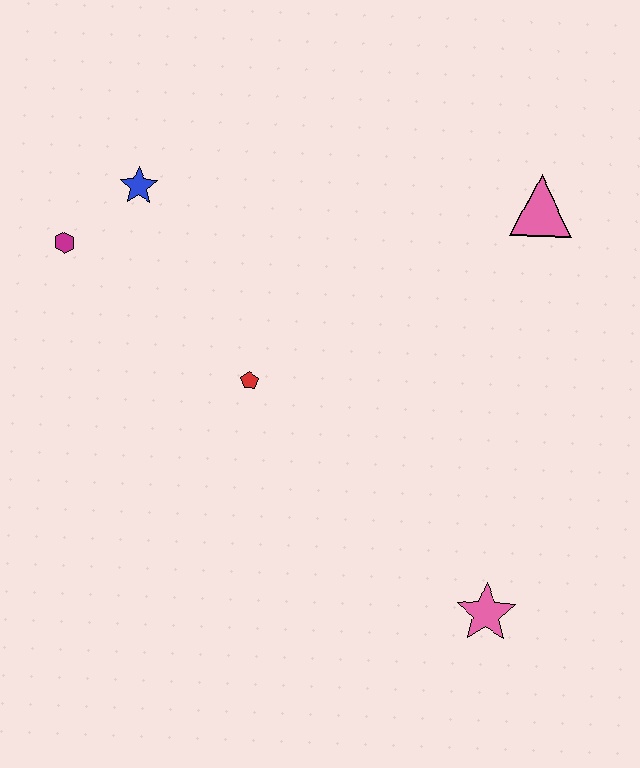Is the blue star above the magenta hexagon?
Yes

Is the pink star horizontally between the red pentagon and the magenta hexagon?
No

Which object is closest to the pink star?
The red pentagon is closest to the pink star.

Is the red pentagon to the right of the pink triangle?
No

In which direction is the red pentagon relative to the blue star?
The red pentagon is below the blue star.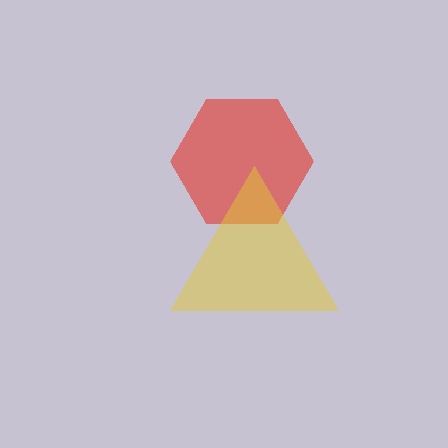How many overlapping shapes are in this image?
There are 2 overlapping shapes in the image.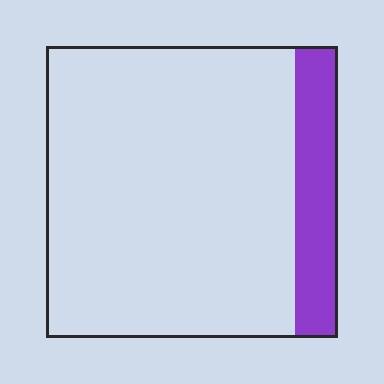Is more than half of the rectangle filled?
No.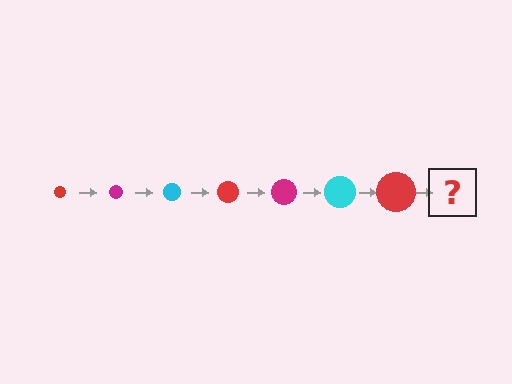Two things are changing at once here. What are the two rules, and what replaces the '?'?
The two rules are that the circle grows larger each step and the color cycles through red, magenta, and cyan. The '?' should be a magenta circle, larger than the previous one.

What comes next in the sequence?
The next element should be a magenta circle, larger than the previous one.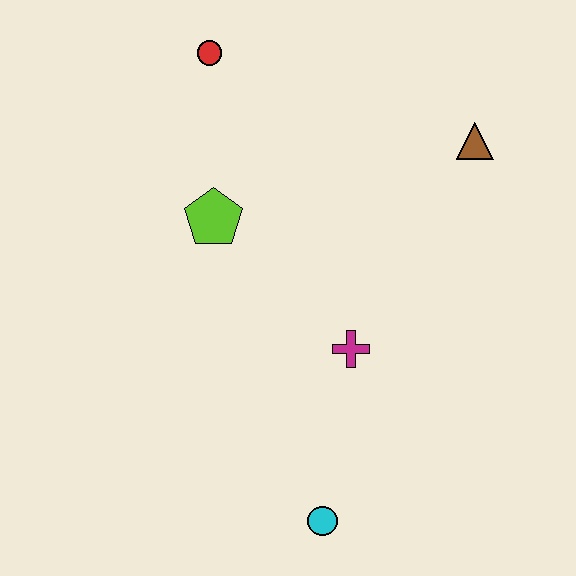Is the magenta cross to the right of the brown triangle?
No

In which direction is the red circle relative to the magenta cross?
The red circle is above the magenta cross.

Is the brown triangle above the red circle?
No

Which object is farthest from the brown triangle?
The cyan circle is farthest from the brown triangle.